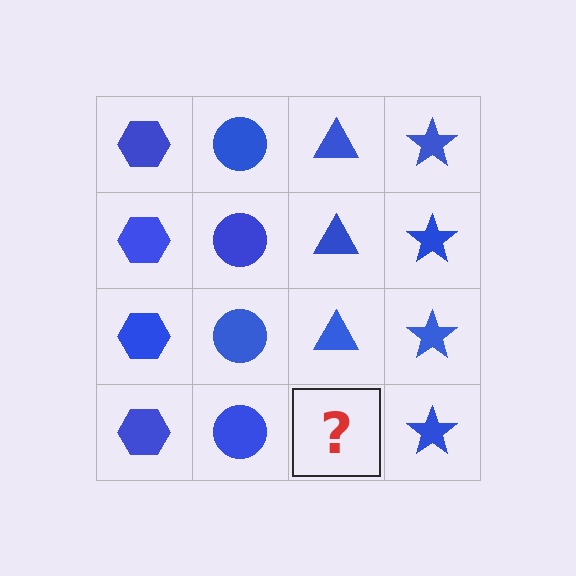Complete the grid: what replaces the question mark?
The question mark should be replaced with a blue triangle.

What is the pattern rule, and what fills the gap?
The rule is that each column has a consistent shape. The gap should be filled with a blue triangle.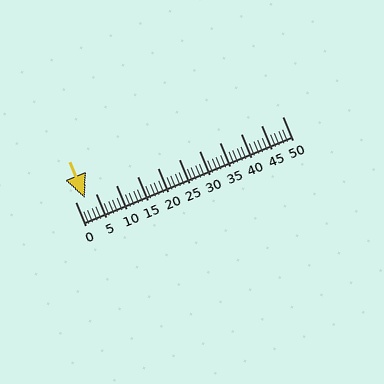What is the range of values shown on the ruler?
The ruler shows values from 0 to 50.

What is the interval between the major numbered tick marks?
The major tick marks are spaced 5 units apart.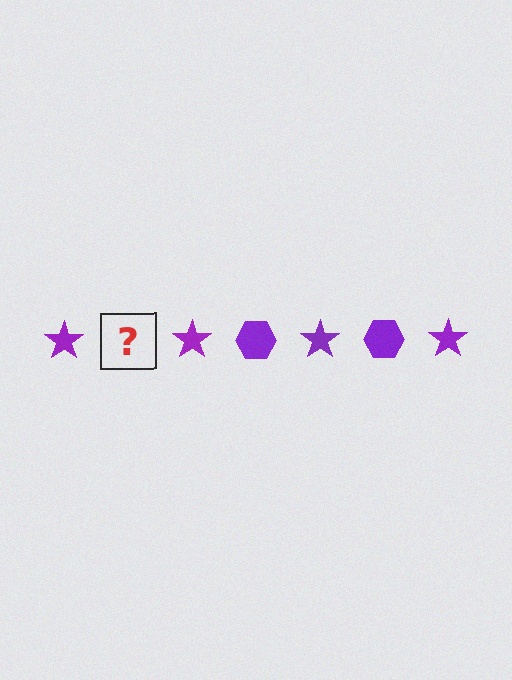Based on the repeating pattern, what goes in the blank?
The blank should be a purple hexagon.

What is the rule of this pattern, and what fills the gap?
The rule is that the pattern cycles through star, hexagon shapes in purple. The gap should be filled with a purple hexagon.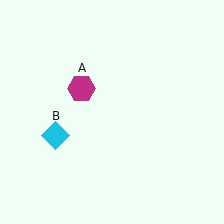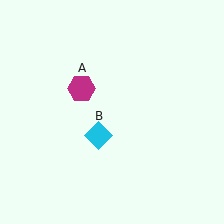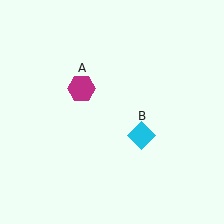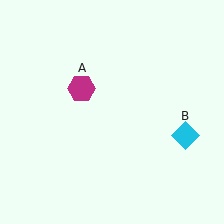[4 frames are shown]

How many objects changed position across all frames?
1 object changed position: cyan diamond (object B).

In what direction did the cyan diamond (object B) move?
The cyan diamond (object B) moved right.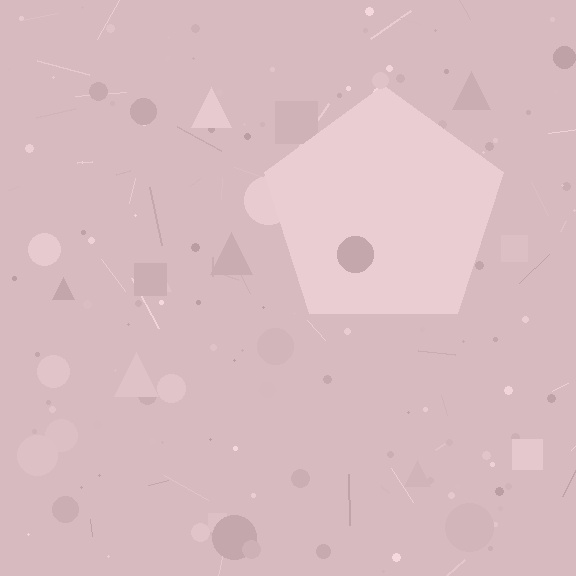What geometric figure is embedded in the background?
A pentagon is embedded in the background.